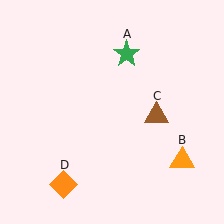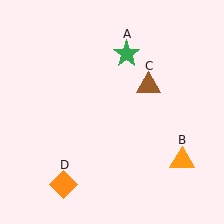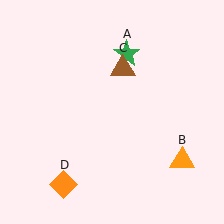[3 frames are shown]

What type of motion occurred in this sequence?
The brown triangle (object C) rotated counterclockwise around the center of the scene.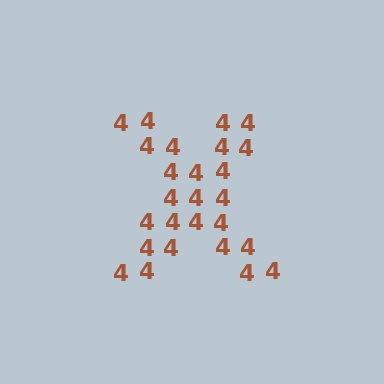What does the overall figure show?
The overall figure shows the letter X.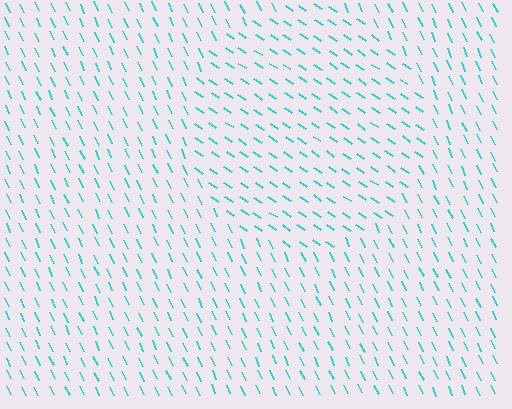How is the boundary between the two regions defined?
The boundary is defined purely by a change in line orientation (approximately 31 degrees difference). All lines are the same color and thickness.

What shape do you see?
I see a circle.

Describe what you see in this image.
The image is filled with small cyan line segments. A circle region in the image has lines oriented differently from the surrounding lines, creating a visible texture boundary.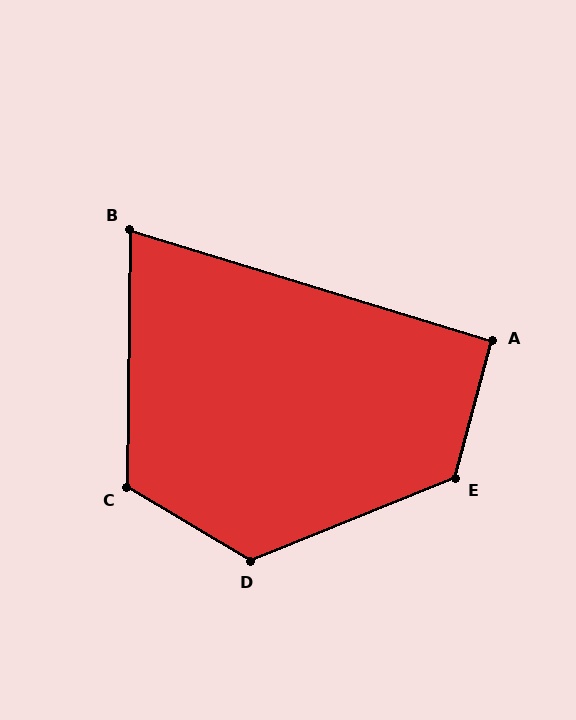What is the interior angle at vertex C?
Approximately 121 degrees (obtuse).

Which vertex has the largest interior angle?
E, at approximately 127 degrees.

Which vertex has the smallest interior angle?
B, at approximately 74 degrees.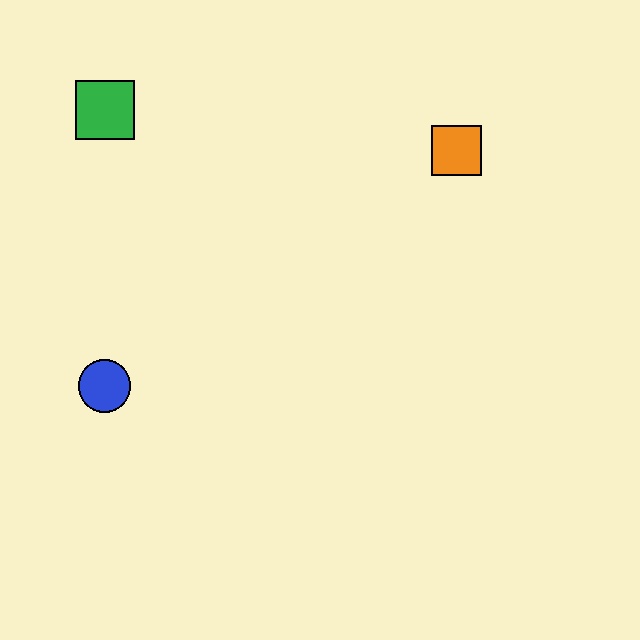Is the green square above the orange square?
Yes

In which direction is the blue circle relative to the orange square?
The blue circle is to the left of the orange square.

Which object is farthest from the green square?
The orange square is farthest from the green square.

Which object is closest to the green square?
The blue circle is closest to the green square.